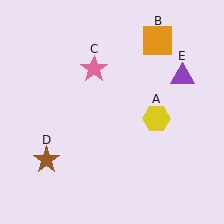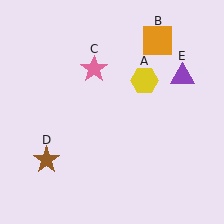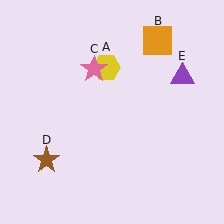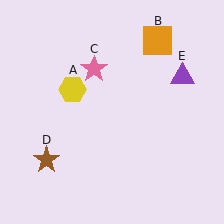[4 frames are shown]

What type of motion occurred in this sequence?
The yellow hexagon (object A) rotated counterclockwise around the center of the scene.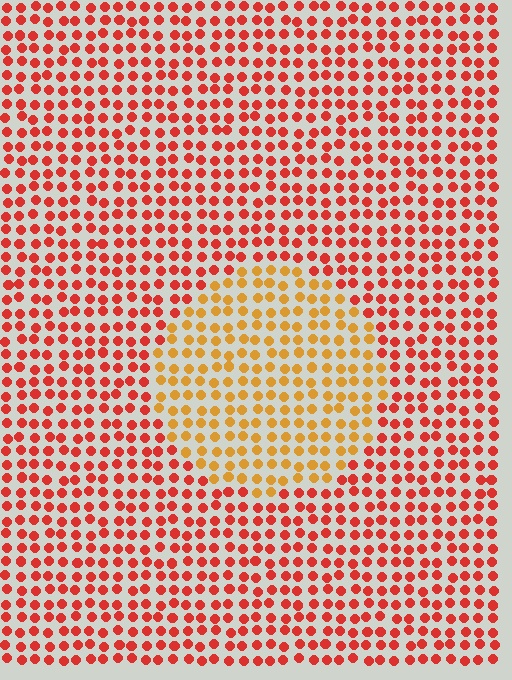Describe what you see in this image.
The image is filled with small red elements in a uniform arrangement. A circle-shaped region is visible where the elements are tinted to a slightly different hue, forming a subtle color boundary.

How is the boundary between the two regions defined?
The boundary is defined purely by a slight shift in hue (about 37 degrees). Spacing, size, and orientation are identical on both sides.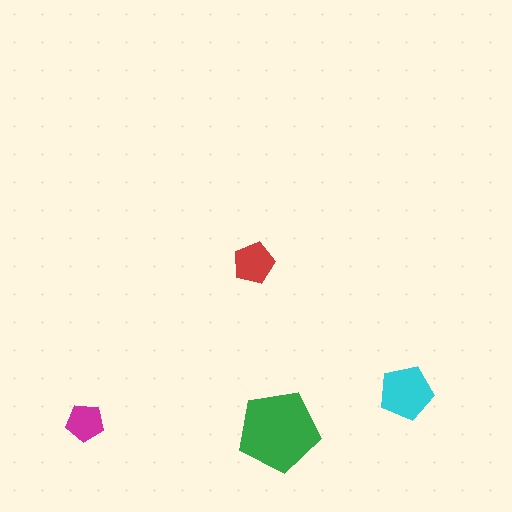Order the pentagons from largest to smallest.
the green one, the cyan one, the red one, the magenta one.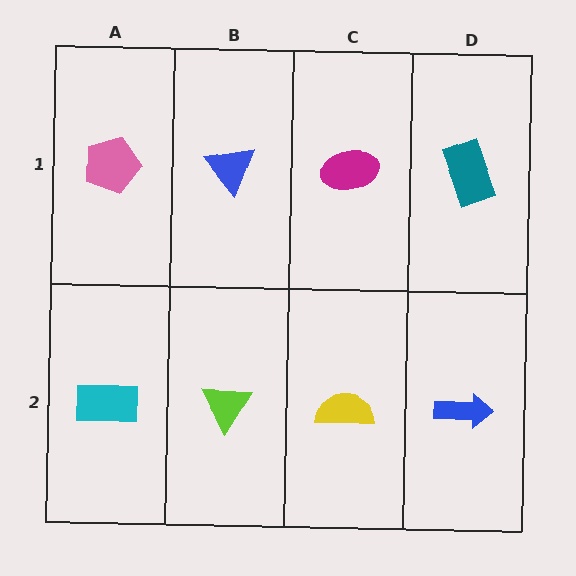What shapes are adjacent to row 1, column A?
A cyan rectangle (row 2, column A), a blue triangle (row 1, column B).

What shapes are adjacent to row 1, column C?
A yellow semicircle (row 2, column C), a blue triangle (row 1, column B), a teal rectangle (row 1, column D).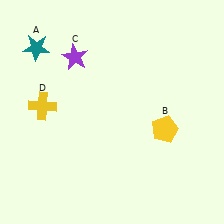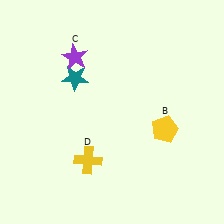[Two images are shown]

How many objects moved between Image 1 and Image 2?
2 objects moved between the two images.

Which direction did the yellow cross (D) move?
The yellow cross (D) moved down.